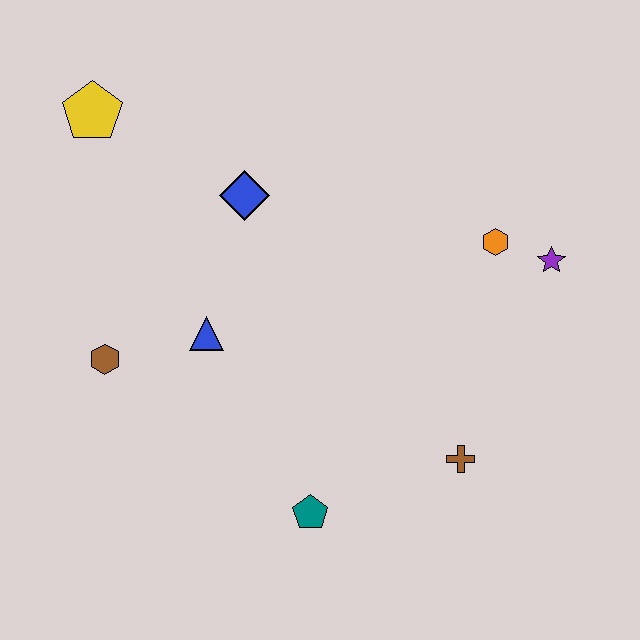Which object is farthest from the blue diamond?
The brown cross is farthest from the blue diamond.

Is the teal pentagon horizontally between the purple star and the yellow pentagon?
Yes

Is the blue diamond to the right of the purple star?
No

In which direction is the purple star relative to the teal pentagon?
The purple star is above the teal pentagon.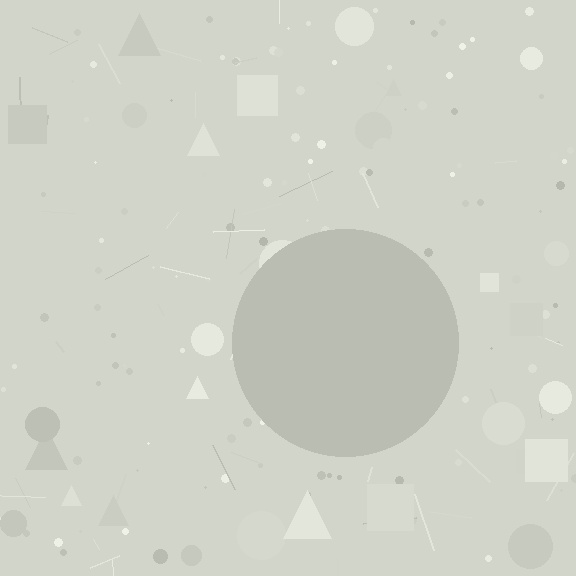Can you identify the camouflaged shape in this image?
The camouflaged shape is a circle.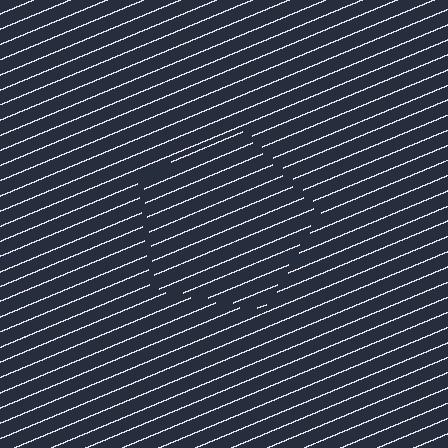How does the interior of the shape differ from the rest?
The interior of the shape contains the same grating, shifted by half a period — the contour is defined by the phase discontinuity where line-ends from the inner and outer gratings abut.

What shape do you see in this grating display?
An illusory pentagon. The interior of the shape contains the same grating, shifted by half a period — the contour is defined by the phase discontinuity where line-ends from the inner and outer gratings abut.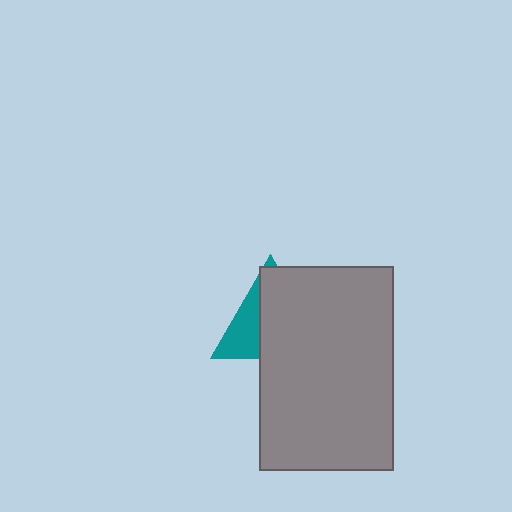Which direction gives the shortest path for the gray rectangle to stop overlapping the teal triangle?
Moving right gives the shortest separation.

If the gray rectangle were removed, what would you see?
You would see the complete teal triangle.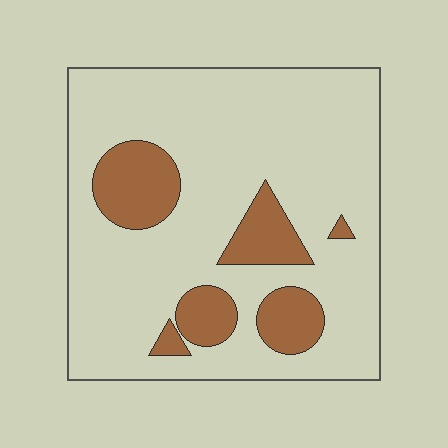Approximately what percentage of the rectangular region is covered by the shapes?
Approximately 20%.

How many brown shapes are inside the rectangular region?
6.